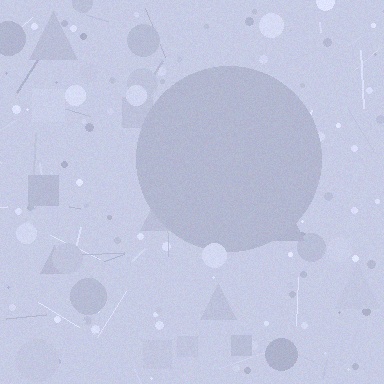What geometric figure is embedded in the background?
A circle is embedded in the background.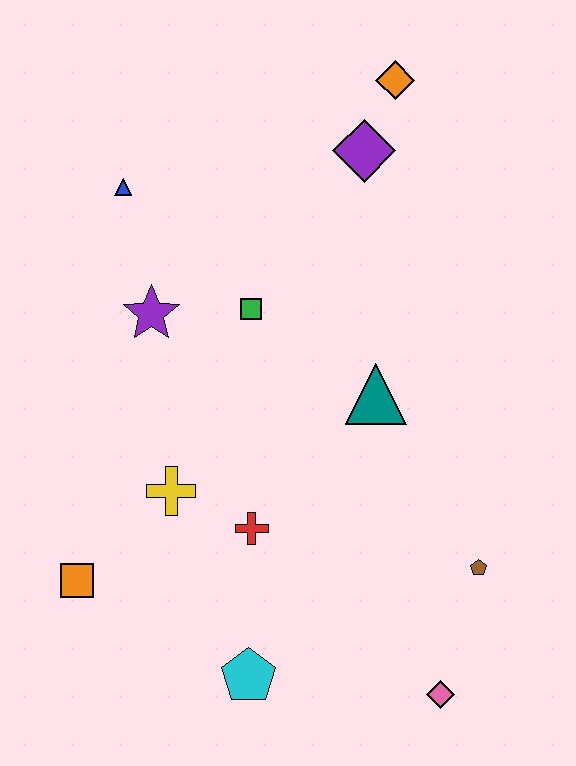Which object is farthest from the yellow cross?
The orange diamond is farthest from the yellow cross.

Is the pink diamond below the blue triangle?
Yes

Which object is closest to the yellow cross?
The red cross is closest to the yellow cross.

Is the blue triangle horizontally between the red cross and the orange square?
Yes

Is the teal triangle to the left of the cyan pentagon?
No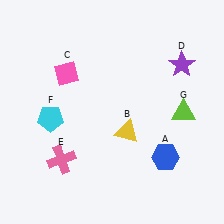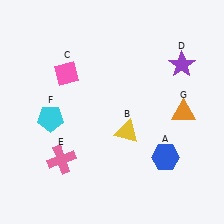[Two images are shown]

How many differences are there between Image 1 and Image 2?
There is 1 difference between the two images.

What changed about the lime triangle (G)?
In Image 1, G is lime. In Image 2, it changed to orange.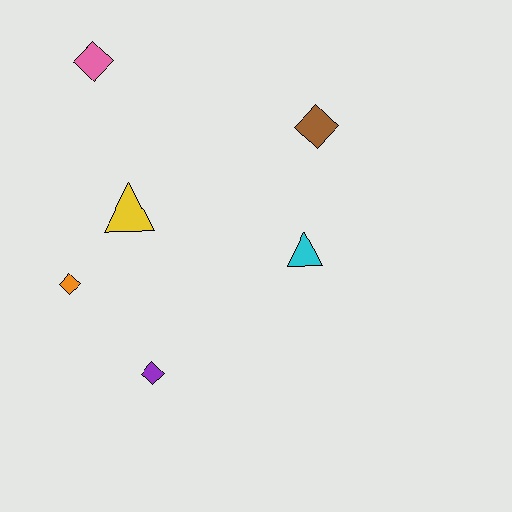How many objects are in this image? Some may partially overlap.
There are 6 objects.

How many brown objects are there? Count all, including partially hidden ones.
There is 1 brown object.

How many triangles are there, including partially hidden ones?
There are 2 triangles.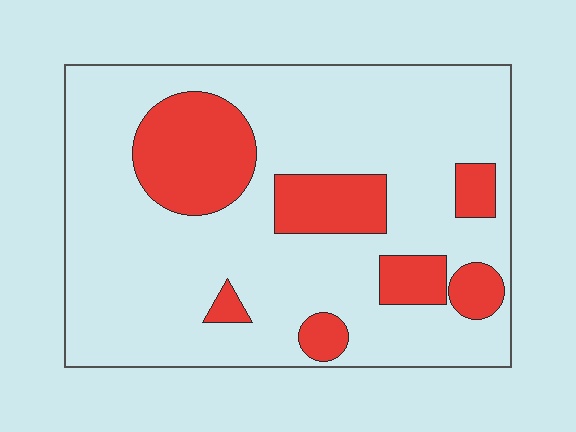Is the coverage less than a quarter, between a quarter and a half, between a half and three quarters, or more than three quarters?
Less than a quarter.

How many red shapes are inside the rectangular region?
7.